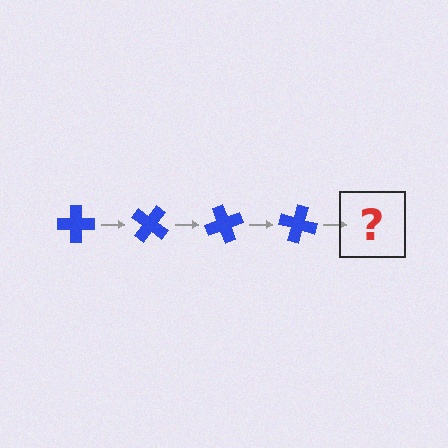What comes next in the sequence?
The next element should be a blue cross rotated 140 degrees.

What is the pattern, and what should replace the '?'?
The pattern is that the cross rotates 35 degrees each step. The '?' should be a blue cross rotated 140 degrees.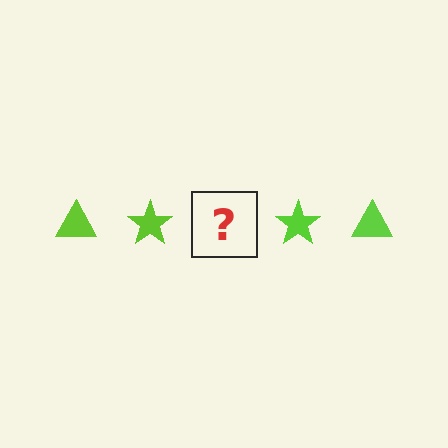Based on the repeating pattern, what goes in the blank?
The blank should be a lime triangle.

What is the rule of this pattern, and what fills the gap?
The rule is that the pattern cycles through triangle, star shapes in lime. The gap should be filled with a lime triangle.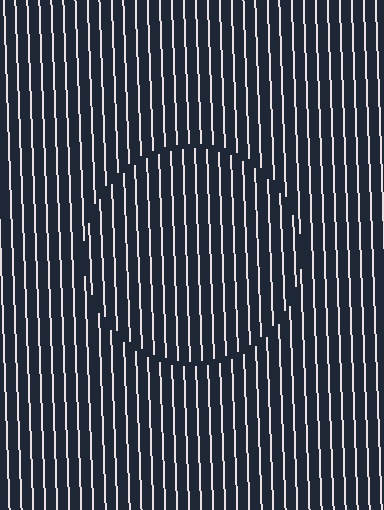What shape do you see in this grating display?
An illusory circle. The interior of the shape contains the same grating, shifted by half a period — the contour is defined by the phase discontinuity where line-ends from the inner and outer gratings abut.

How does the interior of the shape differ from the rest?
The interior of the shape contains the same grating, shifted by half a period — the contour is defined by the phase discontinuity where line-ends from the inner and outer gratings abut.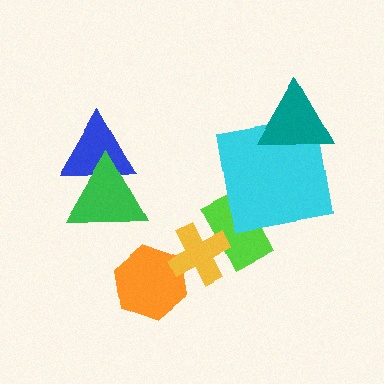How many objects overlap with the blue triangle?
1 object overlaps with the blue triangle.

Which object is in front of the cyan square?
The teal triangle is in front of the cyan square.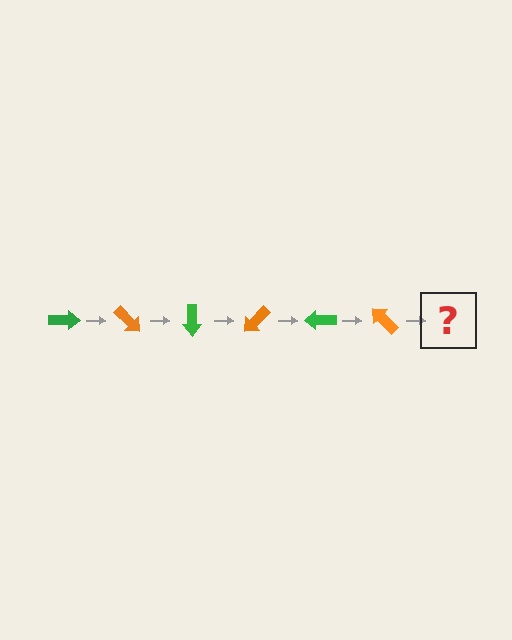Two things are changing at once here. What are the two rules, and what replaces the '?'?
The two rules are that it rotates 45 degrees each step and the color cycles through green and orange. The '?' should be a green arrow, rotated 270 degrees from the start.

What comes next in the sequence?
The next element should be a green arrow, rotated 270 degrees from the start.